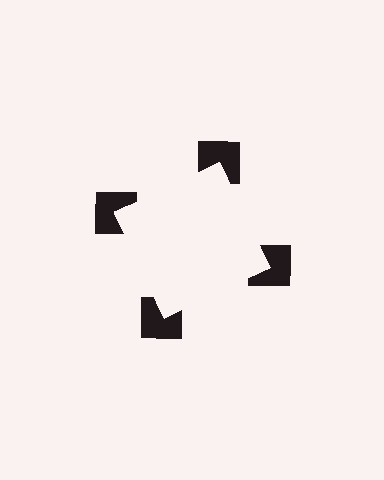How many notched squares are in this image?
There are 4 — one at each vertex of the illusory square.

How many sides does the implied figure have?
4 sides.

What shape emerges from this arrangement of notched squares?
An illusory square — its edges are inferred from the aligned wedge cuts in the notched squares, not physically drawn.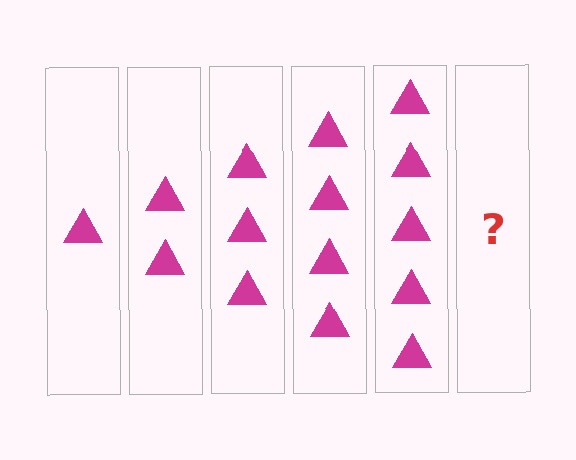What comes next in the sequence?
The next element should be 6 triangles.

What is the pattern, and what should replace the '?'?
The pattern is that each step adds one more triangle. The '?' should be 6 triangles.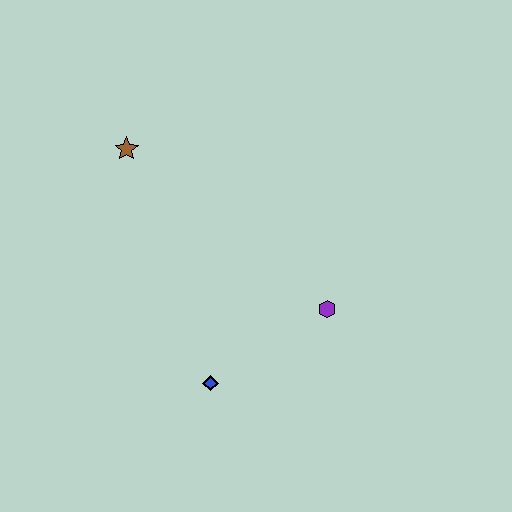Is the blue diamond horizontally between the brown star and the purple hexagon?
Yes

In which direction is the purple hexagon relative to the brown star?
The purple hexagon is to the right of the brown star.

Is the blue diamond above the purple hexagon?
No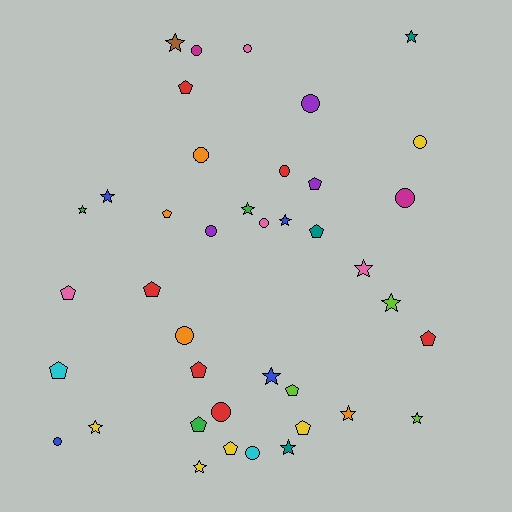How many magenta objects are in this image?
There are 2 magenta objects.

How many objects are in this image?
There are 40 objects.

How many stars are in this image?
There are 14 stars.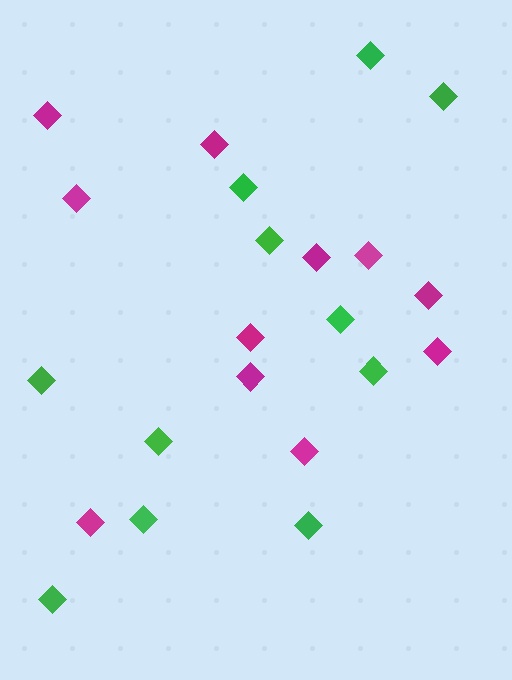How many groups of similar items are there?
There are 2 groups: one group of magenta diamonds (11) and one group of green diamonds (11).